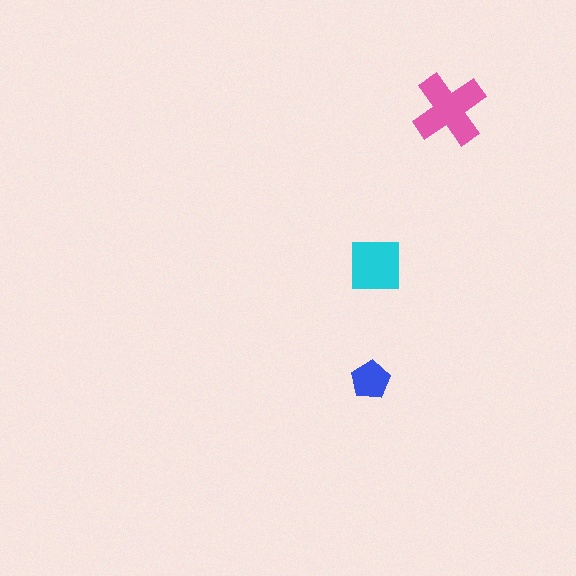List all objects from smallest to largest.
The blue pentagon, the cyan square, the pink cross.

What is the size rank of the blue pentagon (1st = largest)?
3rd.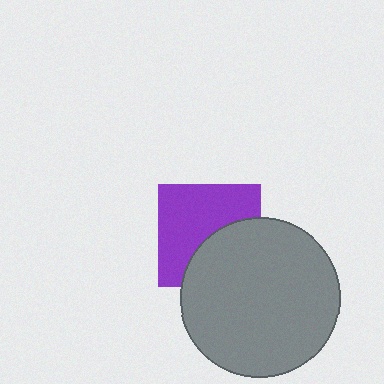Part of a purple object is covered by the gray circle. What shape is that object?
It is a square.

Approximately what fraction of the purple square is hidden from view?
Roughly 40% of the purple square is hidden behind the gray circle.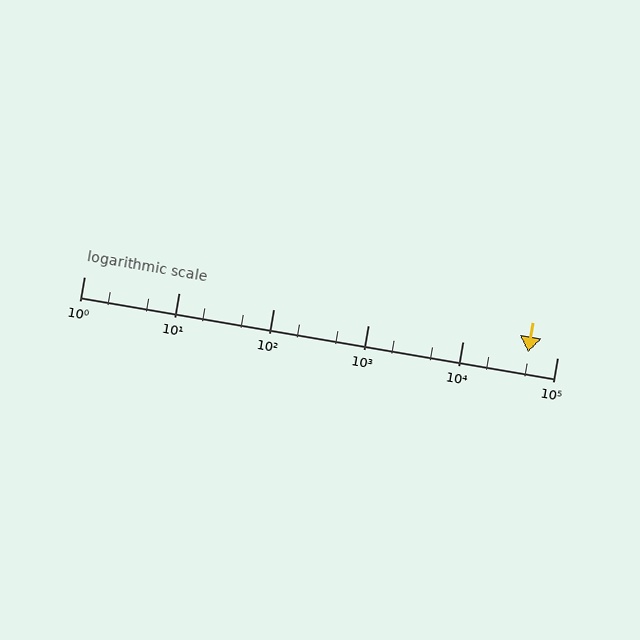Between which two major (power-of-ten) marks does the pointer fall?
The pointer is between 10000 and 100000.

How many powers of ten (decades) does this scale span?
The scale spans 5 decades, from 1 to 100000.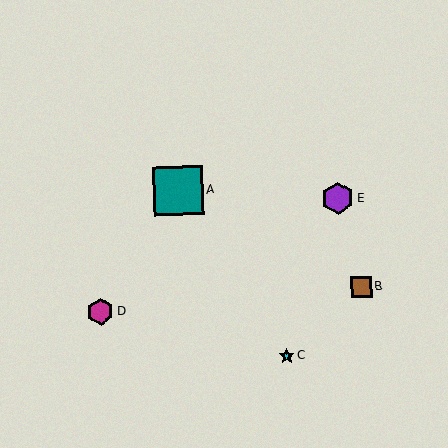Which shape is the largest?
The teal square (labeled A) is the largest.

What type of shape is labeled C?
Shape C is a cyan star.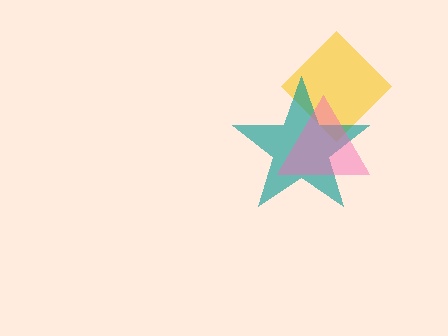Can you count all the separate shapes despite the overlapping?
Yes, there are 3 separate shapes.